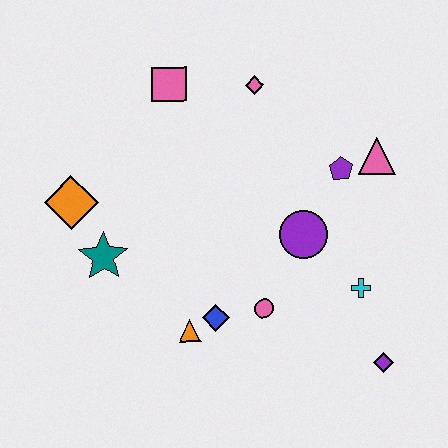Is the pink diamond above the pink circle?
Yes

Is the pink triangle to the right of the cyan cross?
Yes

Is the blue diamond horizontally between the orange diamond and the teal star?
No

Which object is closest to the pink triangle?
The purple pentagon is closest to the pink triangle.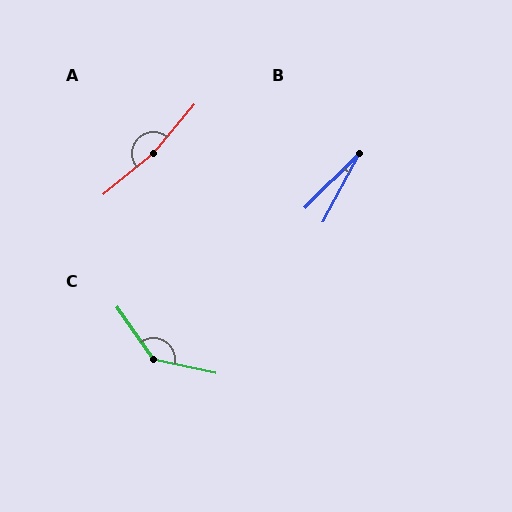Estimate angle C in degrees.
Approximately 137 degrees.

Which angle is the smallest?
B, at approximately 17 degrees.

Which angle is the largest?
A, at approximately 169 degrees.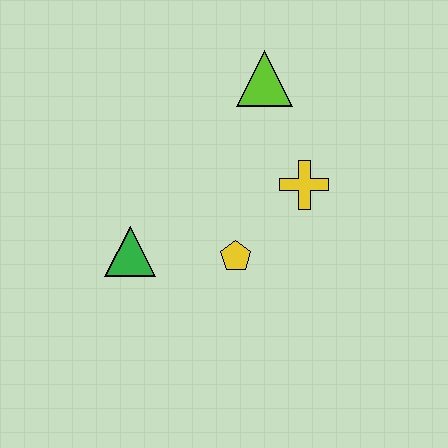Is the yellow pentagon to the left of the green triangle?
No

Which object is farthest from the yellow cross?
The green triangle is farthest from the yellow cross.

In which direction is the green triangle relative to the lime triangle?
The green triangle is below the lime triangle.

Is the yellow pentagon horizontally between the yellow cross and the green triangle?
Yes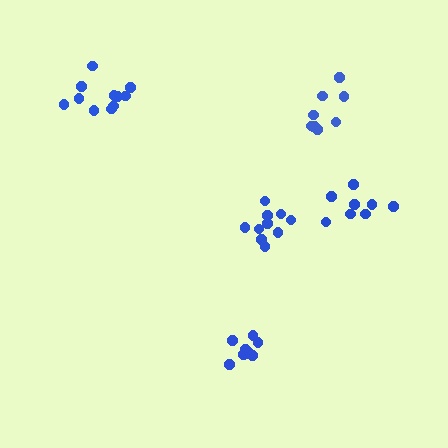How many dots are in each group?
Group 1: 8 dots, Group 2: 8 dots, Group 3: 9 dots, Group 4: 11 dots, Group 5: 11 dots (47 total).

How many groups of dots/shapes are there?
There are 5 groups.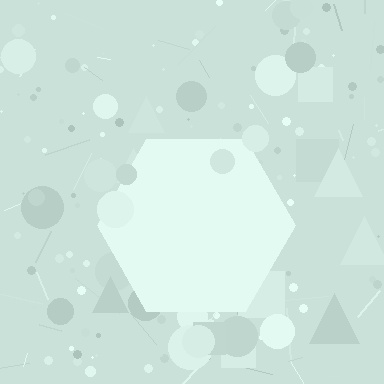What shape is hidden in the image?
A hexagon is hidden in the image.